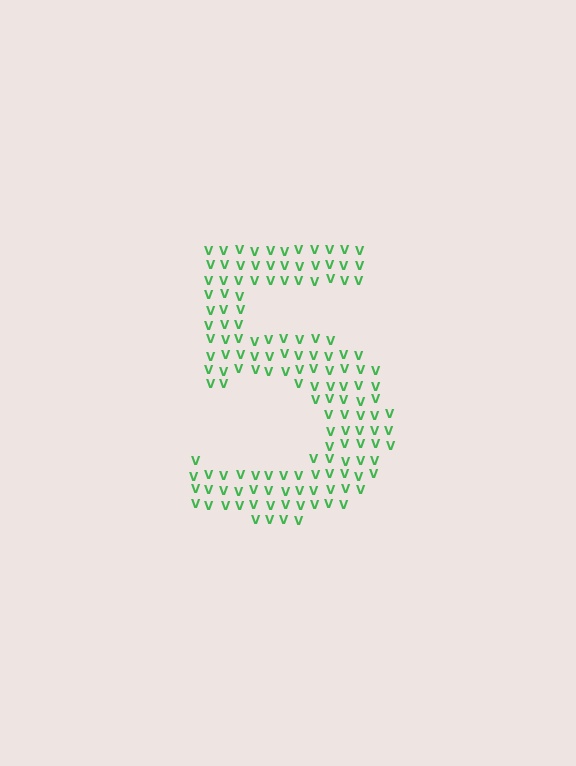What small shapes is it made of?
It is made of small letter V's.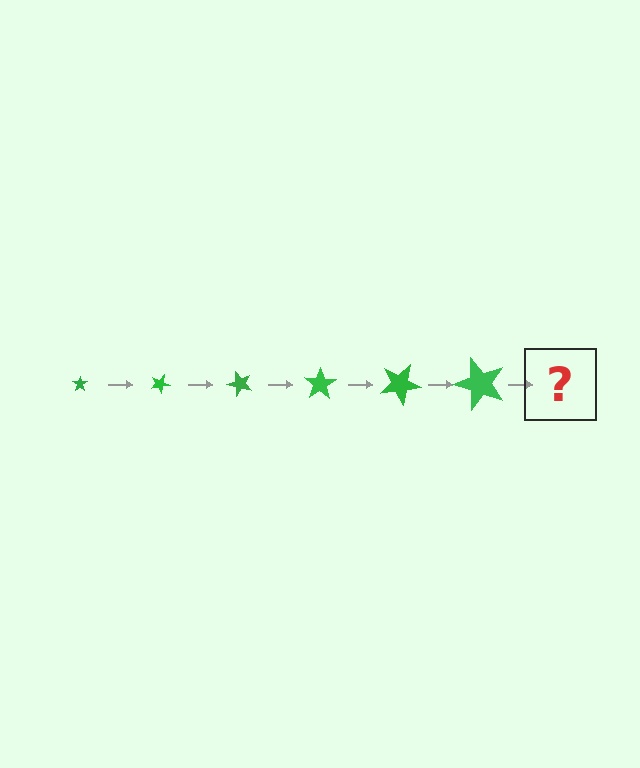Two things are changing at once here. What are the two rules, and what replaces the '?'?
The two rules are that the star grows larger each step and it rotates 25 degrees each step. The '?' should be a star, larger than the previous one and rotated 150 degrees from the start.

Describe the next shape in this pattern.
It should be a star, larger than the previous one and rotated 150 degrees from the start.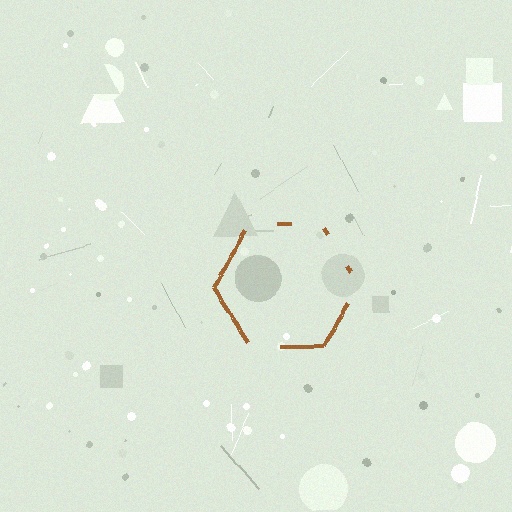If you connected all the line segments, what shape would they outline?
They would outline a hexagon.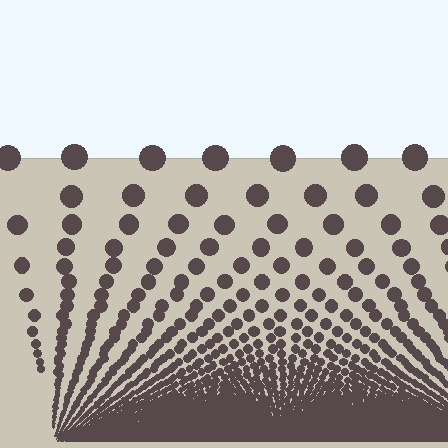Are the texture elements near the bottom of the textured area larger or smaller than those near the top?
Smaller. The gradient is inverted — elements near the bottom are smaller and denser.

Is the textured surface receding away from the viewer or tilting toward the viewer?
The surface appears to tilt toward the viewer. Texture elements get larger and sparser toward the top.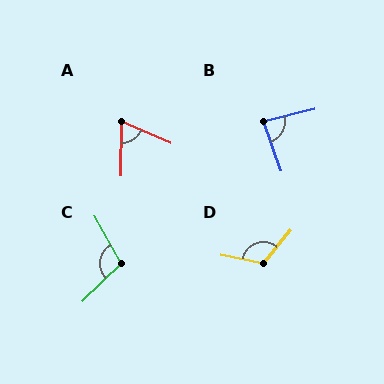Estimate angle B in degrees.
Approximately 85 degrees.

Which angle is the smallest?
A, at approximately 67 degrees.